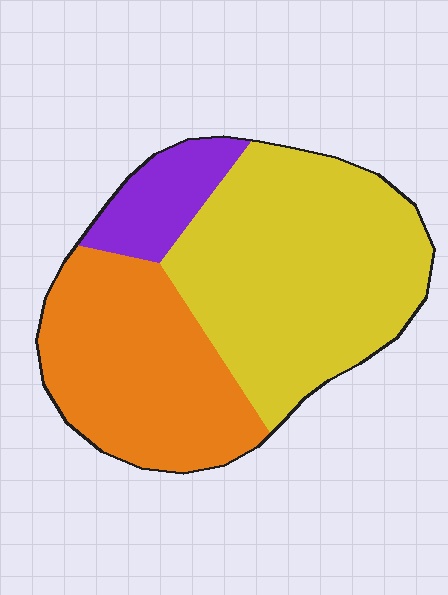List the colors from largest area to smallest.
From largest to smallest: yellow, orange, purple.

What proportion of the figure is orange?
Orange takes up about three eighths (3/8) of the figure.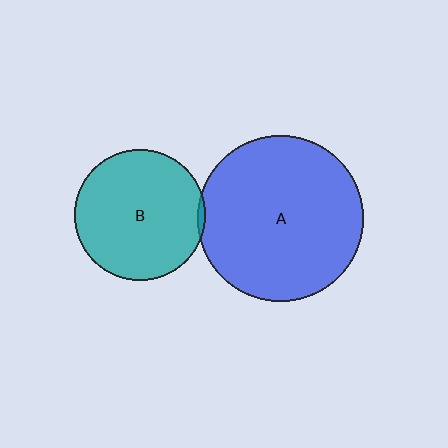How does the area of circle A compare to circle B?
Approximately 1.6 times.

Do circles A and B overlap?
Yes.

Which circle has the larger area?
Circle A (blue).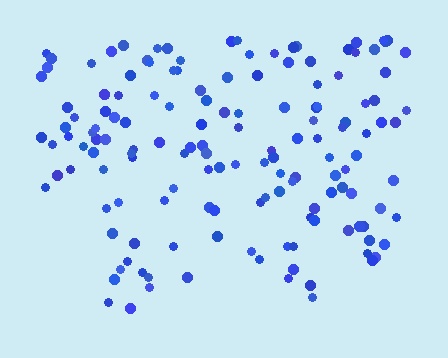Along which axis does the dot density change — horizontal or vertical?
Vertical.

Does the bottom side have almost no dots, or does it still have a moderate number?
Still a moderate number, just noticeably fewer than the top.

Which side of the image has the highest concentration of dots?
The top.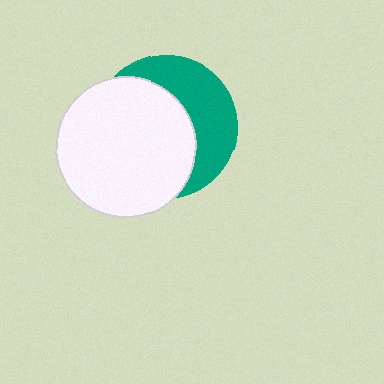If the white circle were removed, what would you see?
You would see the complete teal circle.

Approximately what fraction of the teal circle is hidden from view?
Roughly 60% of the teal circle is hidden behind the white circle.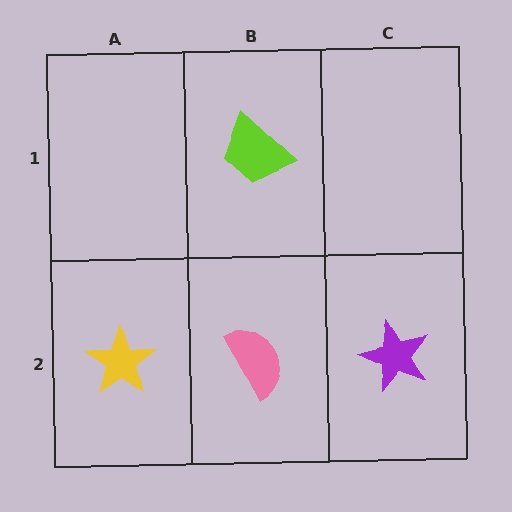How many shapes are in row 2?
3 shapes.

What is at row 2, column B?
A pink semicircle.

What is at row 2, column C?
A purple star.